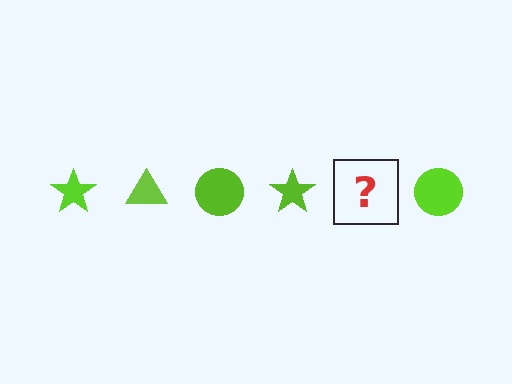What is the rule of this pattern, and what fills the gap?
The rule is that the pattern cycles through star, triangle, circle shapes in lime. The gap should be filled with a lime triangle.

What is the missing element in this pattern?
The missing element is a lime triangle.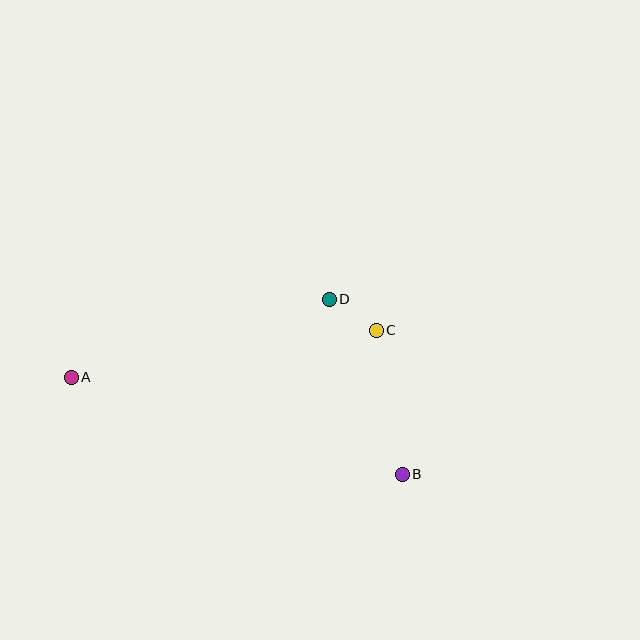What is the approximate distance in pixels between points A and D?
The distance between A and D is approximately 270 pixels.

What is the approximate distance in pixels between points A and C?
The distance between A and C is approximately 309 pixels.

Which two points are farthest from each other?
Points A and B are farthest from each other.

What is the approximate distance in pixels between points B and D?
The distance between B and D is approximately 190 pixels.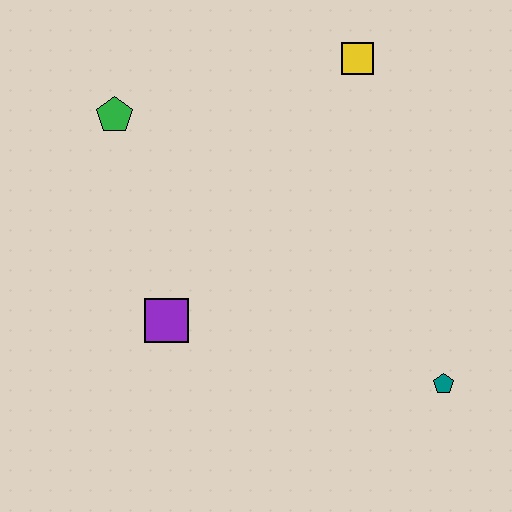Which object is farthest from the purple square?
The yellow square is farthest from the purple square.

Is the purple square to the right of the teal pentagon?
No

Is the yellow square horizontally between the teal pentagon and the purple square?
Yes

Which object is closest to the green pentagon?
The purple square is closest to the green pentagon.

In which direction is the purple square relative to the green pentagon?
The purple square is below the green pentagon.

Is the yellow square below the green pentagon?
No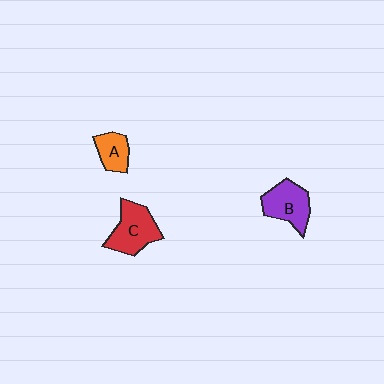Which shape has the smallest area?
Shape A (orange).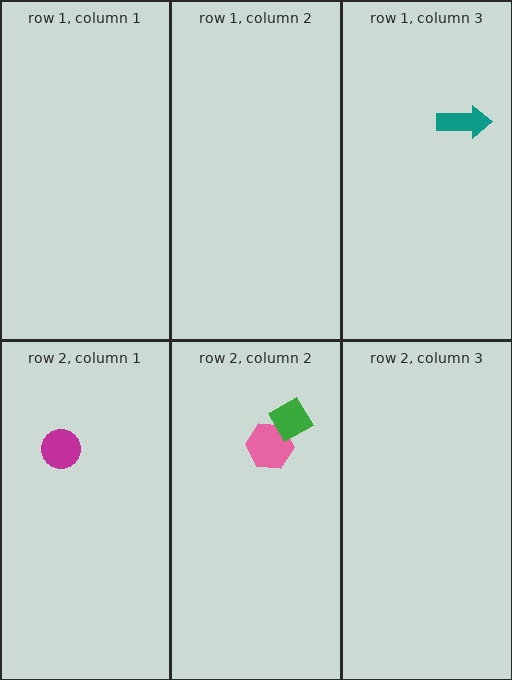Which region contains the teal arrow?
The row 1, column 3 region.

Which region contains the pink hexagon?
The row 2, column 2 region.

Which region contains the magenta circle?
The row 2, column 1 region.